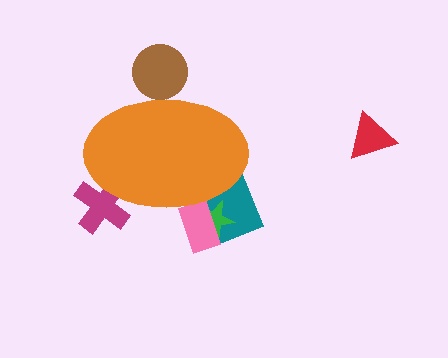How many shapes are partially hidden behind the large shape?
5 shapes are partially hidden.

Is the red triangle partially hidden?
No, the red triangle is fully visible.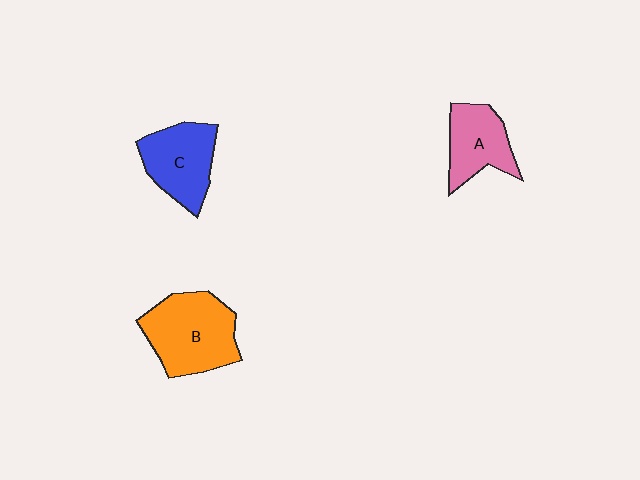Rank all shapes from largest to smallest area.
From largest to smallest: B (orange), C (blue), A (pink).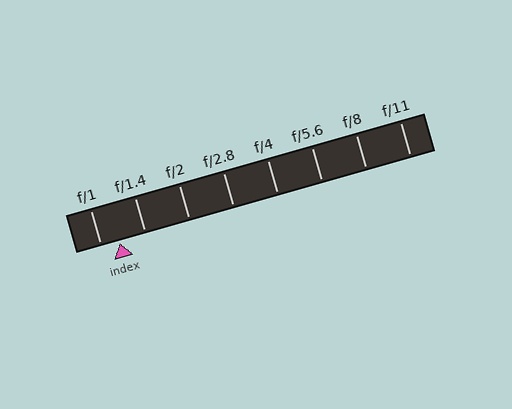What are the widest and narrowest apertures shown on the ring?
The widest aperture shown is f/1 and the narrowest is f/11.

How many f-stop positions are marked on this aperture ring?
There are 8 f-stop positions marked.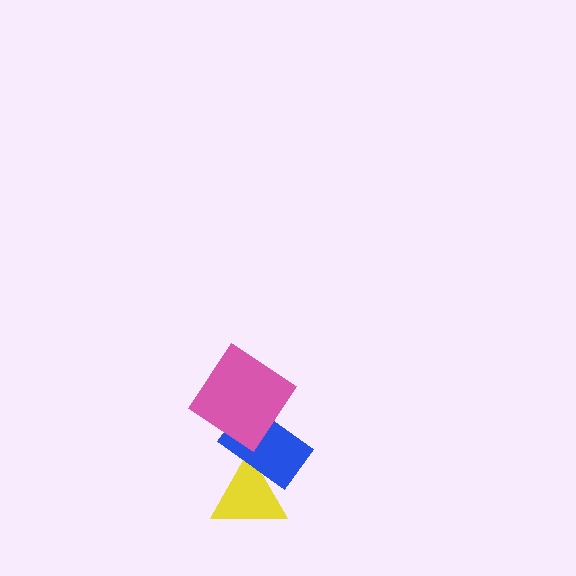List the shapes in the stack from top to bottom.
From top to bottom: the pink diamond, the blue rectangle, the yellow triangle.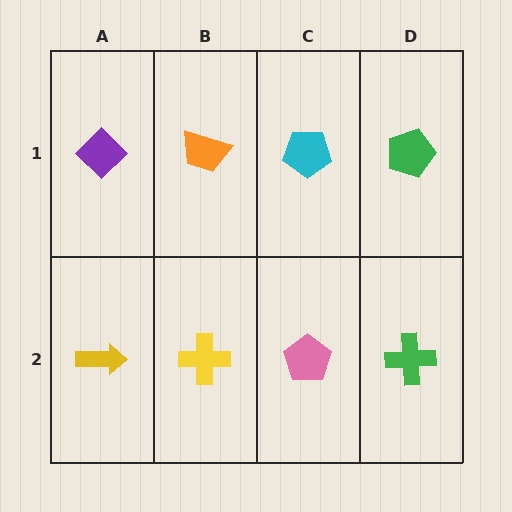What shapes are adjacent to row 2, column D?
A green pentagon (row 1, column D), a pink pentagon (row 2, column C).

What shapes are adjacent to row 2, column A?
A purple diamond (row 1, column A), a yellow cross (row 2, column B).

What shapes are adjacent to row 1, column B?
A yellow cross (row 2, column B), a purple diamond (row 1, column A), a cyan pentagon (row 1, column C).